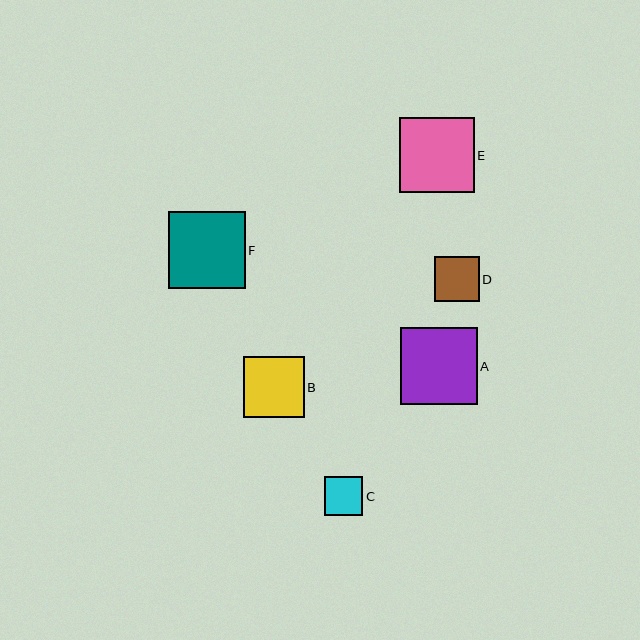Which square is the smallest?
Square C is the smallest with a size of approximately 39 pixels.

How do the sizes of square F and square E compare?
Square F and square E are approximately the same size.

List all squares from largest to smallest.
From largest to smallest: F, A, E, B, D, C.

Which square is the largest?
Square F is the largest with a size of approximately 77 pixels.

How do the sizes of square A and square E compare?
Square A and square E are approximately the same size.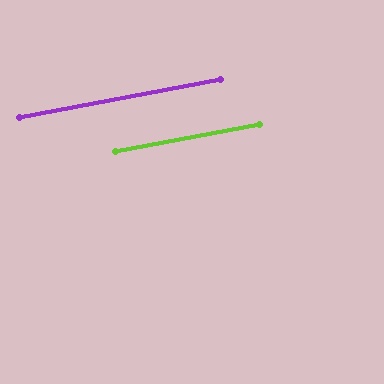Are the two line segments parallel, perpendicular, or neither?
Parallel — their directions differ by only 0.2°.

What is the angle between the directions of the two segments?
Approximately 0 degrees.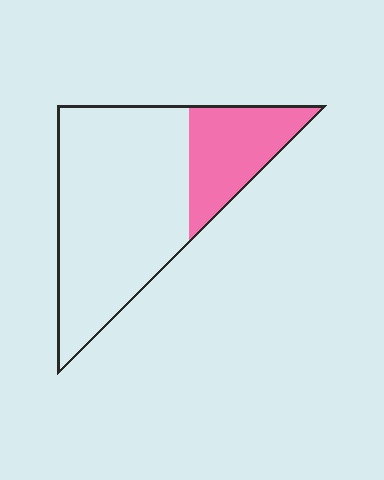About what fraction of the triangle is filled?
About one quarter (1/4).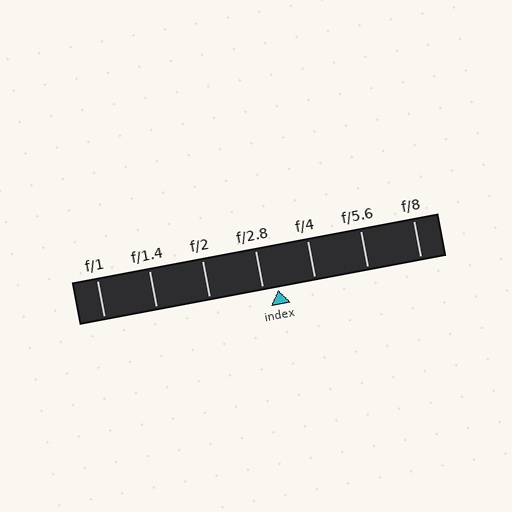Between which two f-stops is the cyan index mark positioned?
The index mark is between f/2.8 and f/4.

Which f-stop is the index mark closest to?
The index mark is closest to f/2.8.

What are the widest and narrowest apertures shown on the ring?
The widest aperture shown is f/1 and the narrowest is f/8.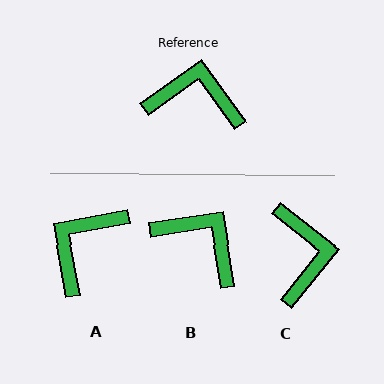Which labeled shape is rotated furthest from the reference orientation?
C, about 74 degrees away.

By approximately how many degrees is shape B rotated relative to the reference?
Approximately 27 degrees clockwise.